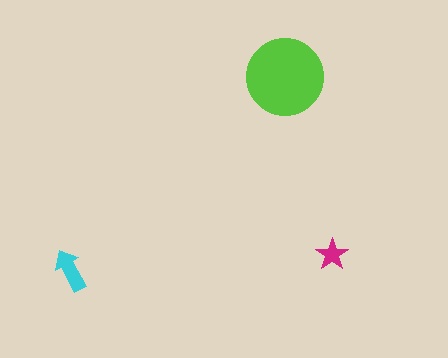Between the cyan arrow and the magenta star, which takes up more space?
The cyan arrow.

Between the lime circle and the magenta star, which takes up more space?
The lime circle.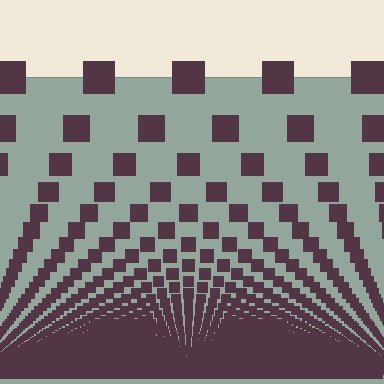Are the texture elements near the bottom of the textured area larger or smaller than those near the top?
Smaller. The gradient is inverted — elements near the bottom are smaller and denser.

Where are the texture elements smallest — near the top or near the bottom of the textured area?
Near the bottom.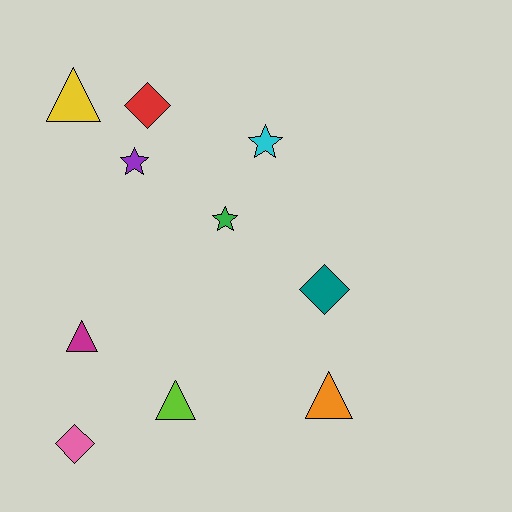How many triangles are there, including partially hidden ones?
There are 4 triangles.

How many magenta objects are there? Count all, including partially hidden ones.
There is 1 magenta object.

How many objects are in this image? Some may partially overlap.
There are 10 objects.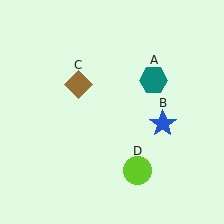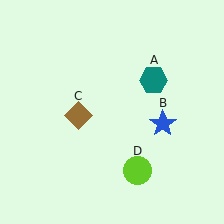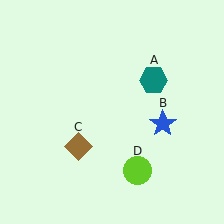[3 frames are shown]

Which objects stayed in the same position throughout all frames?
Teal hexagon (object A) and blue star (object B) and lime circle (object D) remained stationary.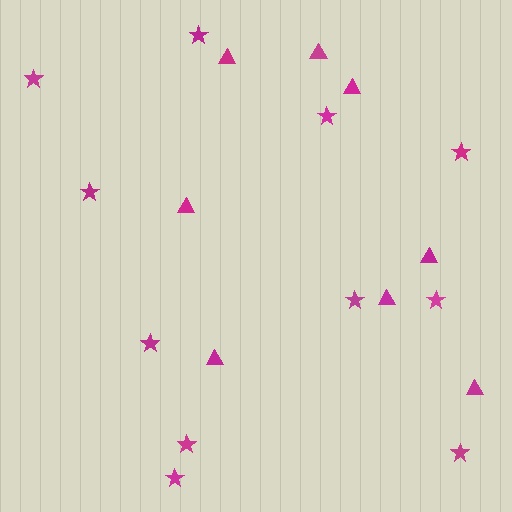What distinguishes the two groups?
There are 2 groups: one group of stars (11) and one group of triangles (8).